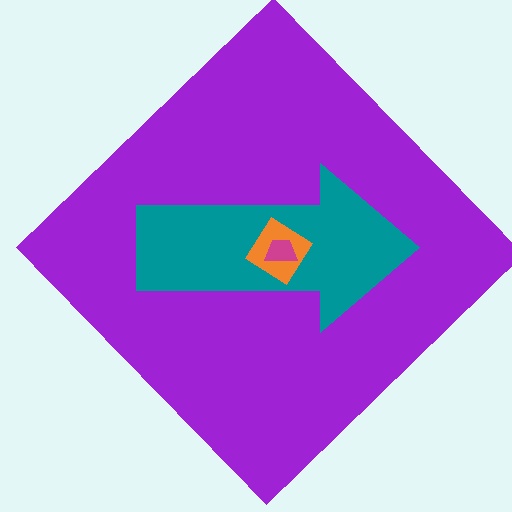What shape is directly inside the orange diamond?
The magenta trapezoid.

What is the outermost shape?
The purple diamond.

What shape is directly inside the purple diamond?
The teal arrow.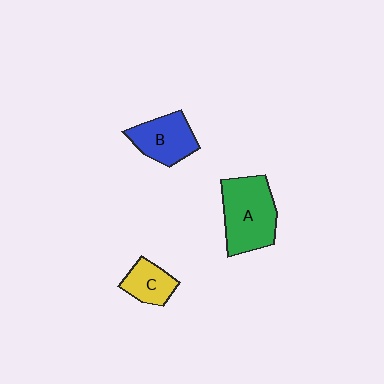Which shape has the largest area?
Shape A (green).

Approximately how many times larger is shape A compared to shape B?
Approximately 1.4 times.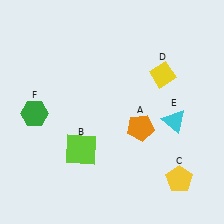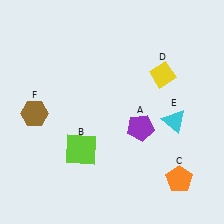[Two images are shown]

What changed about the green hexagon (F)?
In Image 1, F is green. In Image 2, it changed to brown.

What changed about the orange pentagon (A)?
In Image 1, A is orange. In Image 2, it changed to purple.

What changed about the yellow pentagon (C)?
In Image 1, C is yellow. In Image 2, it changed to orange.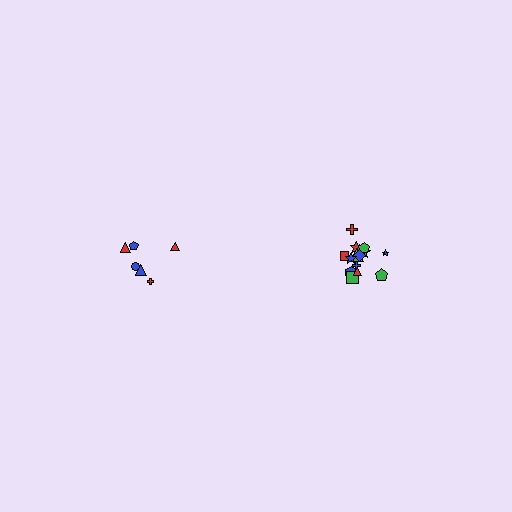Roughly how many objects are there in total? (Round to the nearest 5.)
Roughly 20 objects in total.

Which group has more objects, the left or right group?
The right group.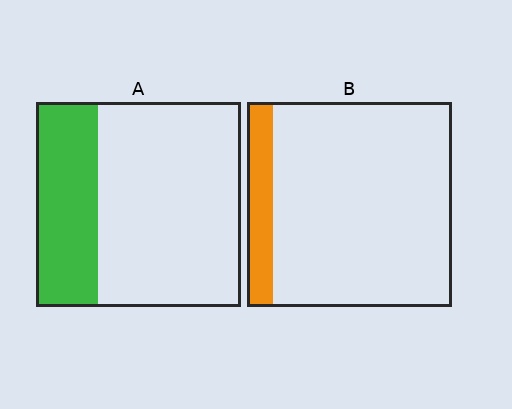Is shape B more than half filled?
No.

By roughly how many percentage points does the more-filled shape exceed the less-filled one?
By roughly 20 percentage points (A over B).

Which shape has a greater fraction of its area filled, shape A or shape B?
Shape A.